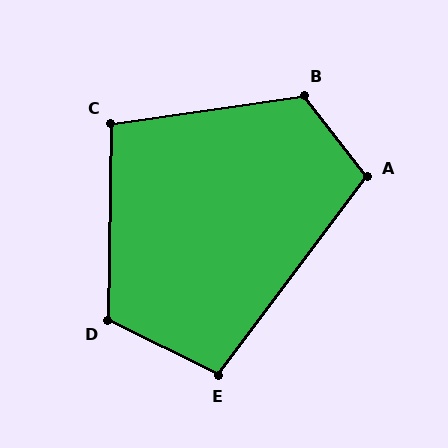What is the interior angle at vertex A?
Approximately 105 degrees (obtuse).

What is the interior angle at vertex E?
Approximately 101 degrees (obtuse).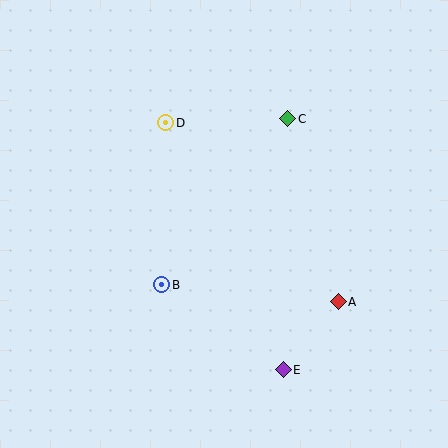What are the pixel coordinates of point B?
Point B is at (162, 285).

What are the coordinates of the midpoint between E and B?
The midpoint between E and B is at (223, 327).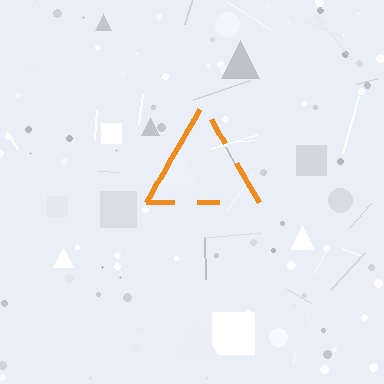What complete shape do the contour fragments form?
The contour fragments form a triangle.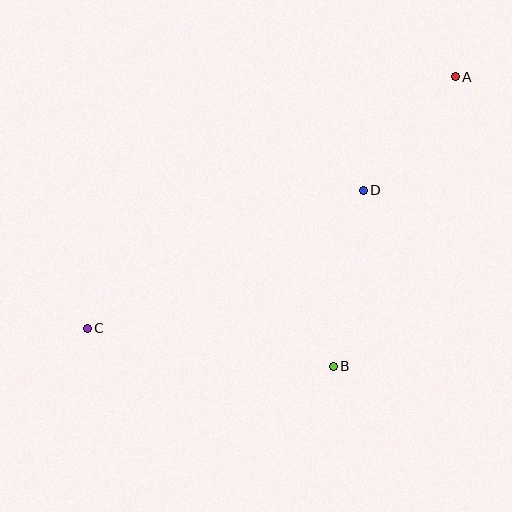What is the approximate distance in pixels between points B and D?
The distance between B and D is approximately 178 pixels.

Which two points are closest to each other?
Points A and D are closest to each other.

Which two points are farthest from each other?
Points A and C are farthest from each other.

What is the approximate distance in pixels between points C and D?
The distance between C and D is approximately 308 pixels.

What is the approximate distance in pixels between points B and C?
The distance between B and C is approximately 249 pixels.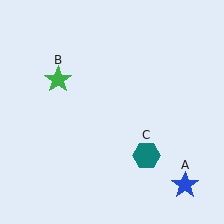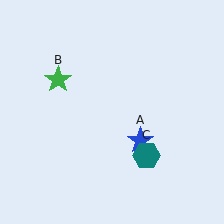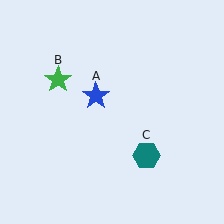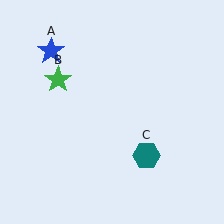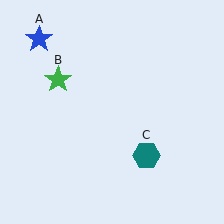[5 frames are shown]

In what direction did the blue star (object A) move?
The blue star (object A) moved up and to the left.